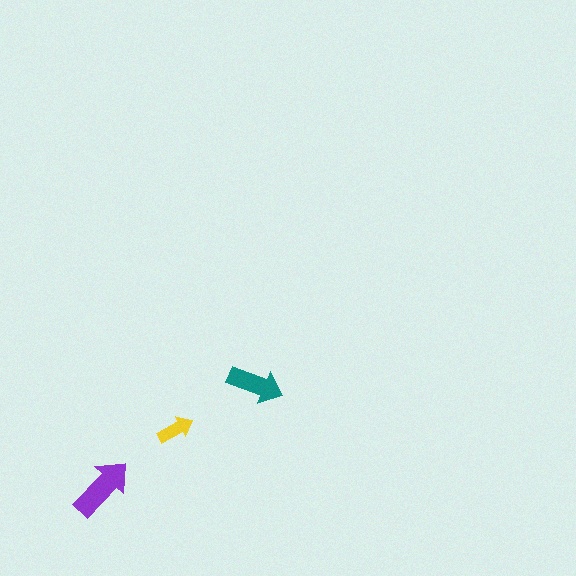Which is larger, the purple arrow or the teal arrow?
The purple one.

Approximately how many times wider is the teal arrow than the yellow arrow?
About 1.5 times wider.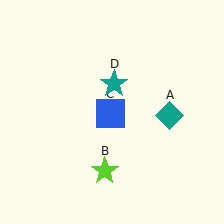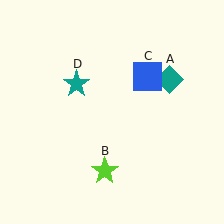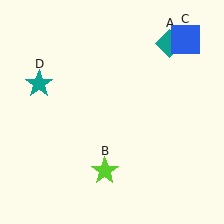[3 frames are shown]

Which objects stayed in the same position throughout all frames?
Lime star (object B) remained stationary.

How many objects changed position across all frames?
3 objects changed position: teal diamond (object A), blue square (object C), teal star (object D).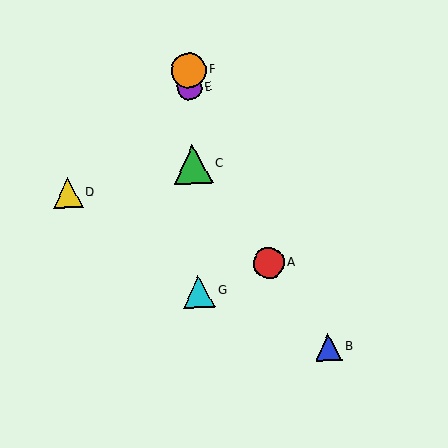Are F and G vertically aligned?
Yes, both are at x≈189.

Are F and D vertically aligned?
No, F is at x≈189 and D is at x≈68.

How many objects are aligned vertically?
4 objects (C, E, F, G) are aligned vertically.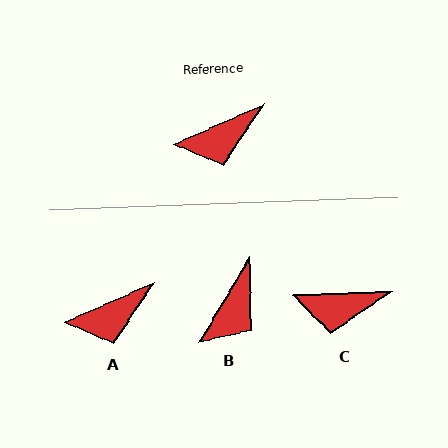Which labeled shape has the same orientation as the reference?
A.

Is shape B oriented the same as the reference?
No, it is off by about 35 degrees.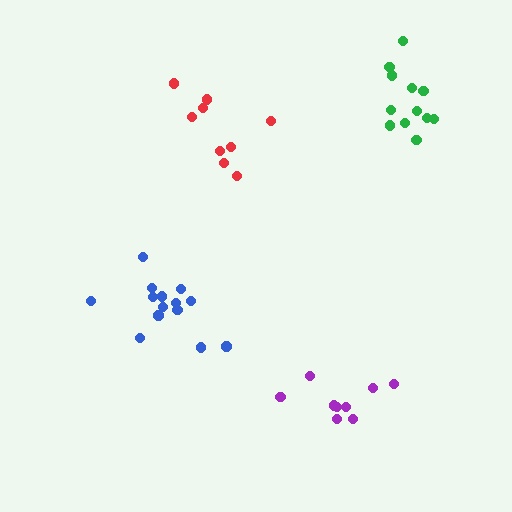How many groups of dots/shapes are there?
There are 4 groups.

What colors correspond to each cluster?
The clusters are colored: red, green, blue, purple.